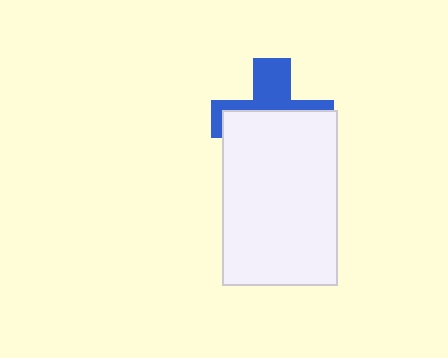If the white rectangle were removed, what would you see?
You would see the complete blue cross.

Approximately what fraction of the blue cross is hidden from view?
Roughly 61% of the blue cross is hidden behind the white rectangle.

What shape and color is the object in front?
The object in front is a white rectangle.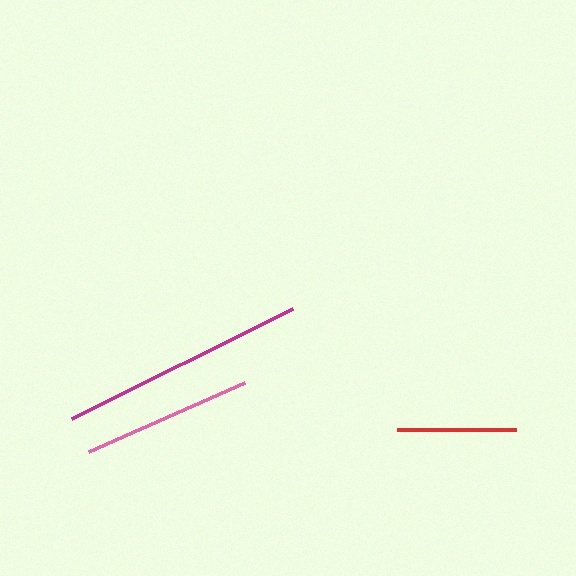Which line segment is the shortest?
The red line is the shortest at approximately 120 pixels.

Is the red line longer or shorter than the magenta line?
The magenta line is longer than the red line.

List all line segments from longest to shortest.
From longest to shortest: magenta, pink, red.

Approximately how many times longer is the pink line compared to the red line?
The pink line is approximately 1.4 times the length of the red line.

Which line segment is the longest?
The magenta line is the longest at approximately 247 pixels.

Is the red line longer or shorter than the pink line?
The pink line is longer than the red line.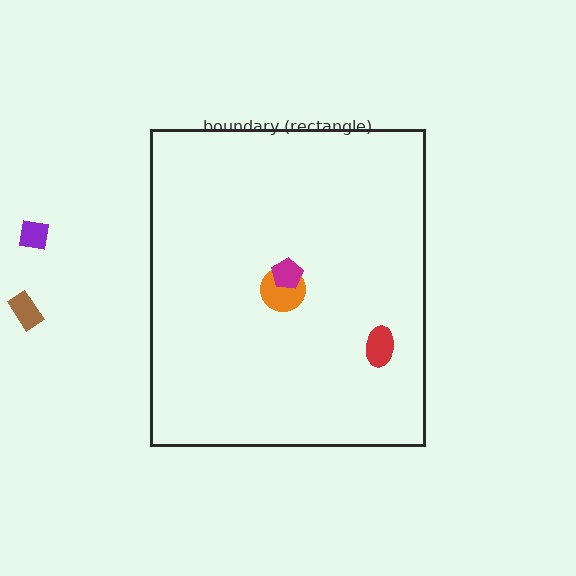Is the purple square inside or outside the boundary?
Outside.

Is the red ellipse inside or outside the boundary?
Inside.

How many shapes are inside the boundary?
3 inside, 2 outside.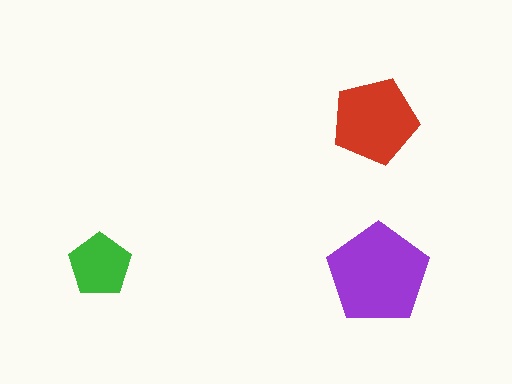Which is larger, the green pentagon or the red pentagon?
The red one.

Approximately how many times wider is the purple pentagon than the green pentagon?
About 1.5 times wider.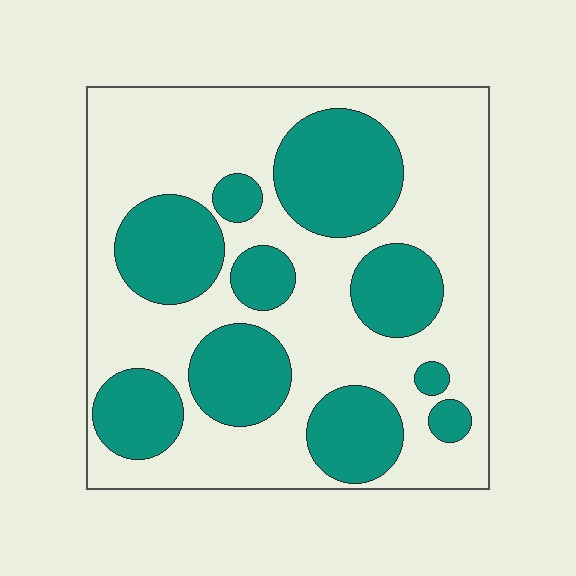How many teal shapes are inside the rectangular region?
10.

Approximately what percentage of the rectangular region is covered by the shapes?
Approximately 35%.